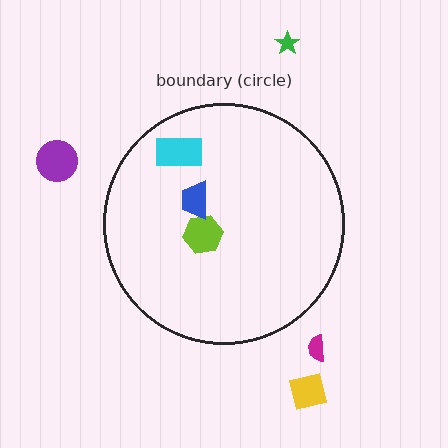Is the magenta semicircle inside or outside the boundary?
Outside.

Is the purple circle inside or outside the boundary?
Outside.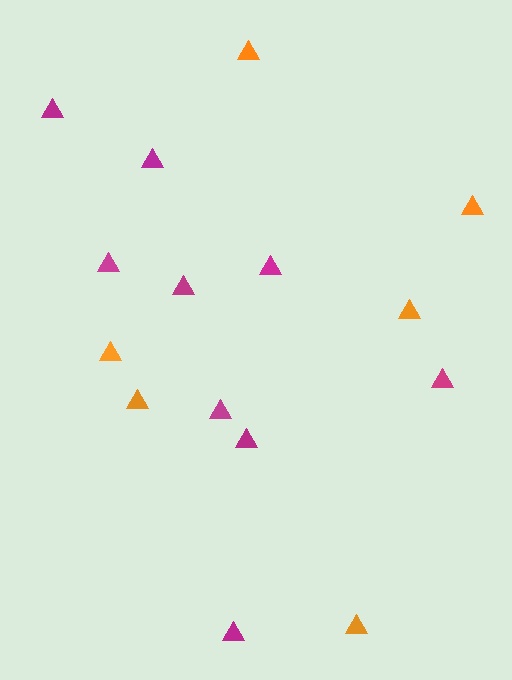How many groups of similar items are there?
There are 2 groups: one group of magenta triangles (9) and one group of orange triangles (6).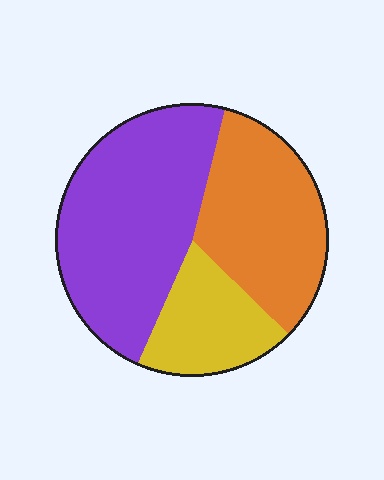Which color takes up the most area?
Purple, at roughly 45%.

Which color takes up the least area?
Yellow, at roughly 20%.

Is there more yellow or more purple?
Purple.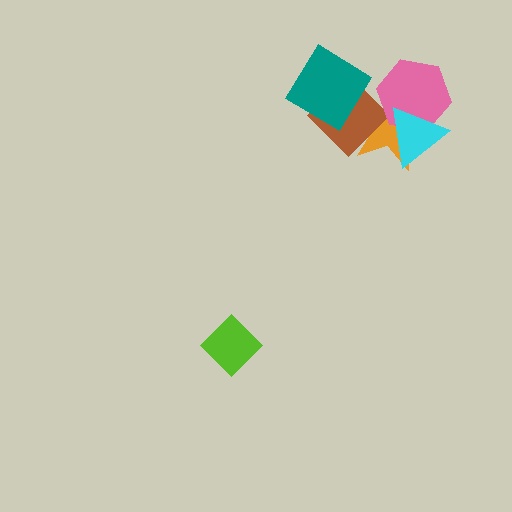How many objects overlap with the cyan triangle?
2 objects overlap with the cyan triangle.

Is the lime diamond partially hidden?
No, no other shape covers it.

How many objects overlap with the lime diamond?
0 objects overlap with the lime diamond.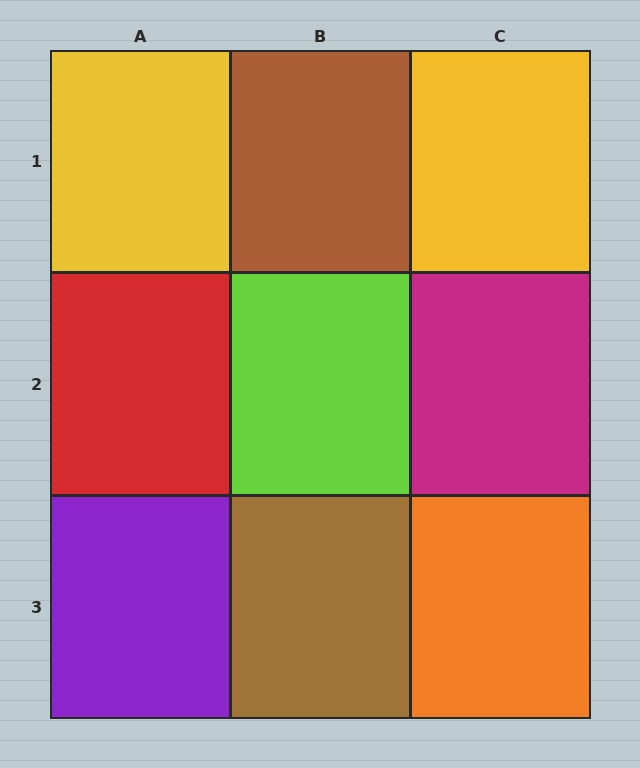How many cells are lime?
1 cell is lime.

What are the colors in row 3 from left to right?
Purple, brown, orange.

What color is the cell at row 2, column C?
Magenta.